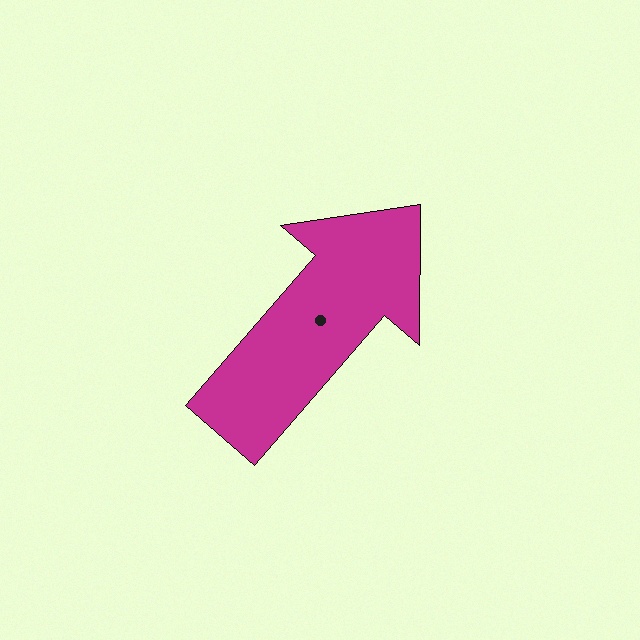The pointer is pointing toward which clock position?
Roughly 1 o'clock.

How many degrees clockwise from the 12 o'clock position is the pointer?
Approximately 41 degrees.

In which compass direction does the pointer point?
Northeast.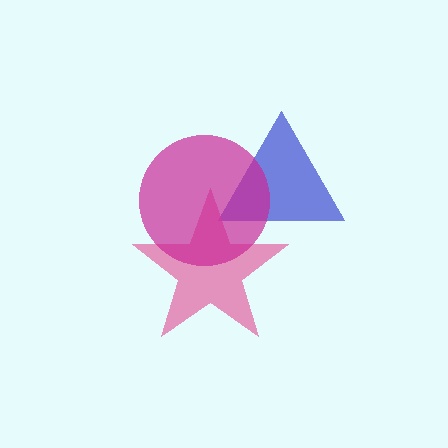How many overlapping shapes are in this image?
There are 3 overlapping shapes in the image.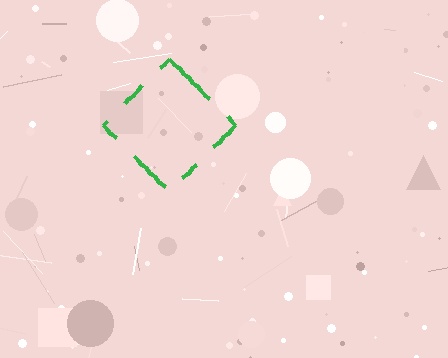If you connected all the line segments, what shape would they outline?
They would outline a diamond.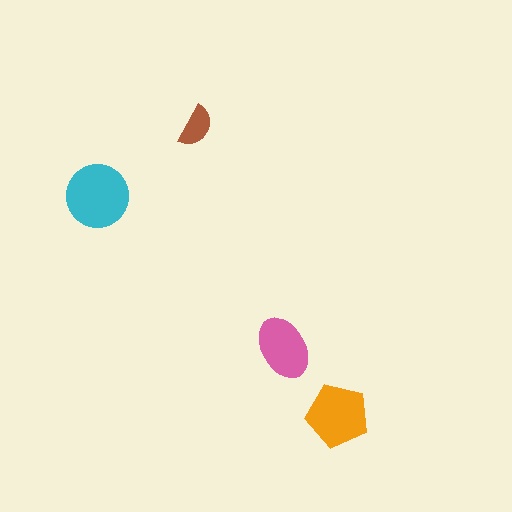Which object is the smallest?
The brown semicircle.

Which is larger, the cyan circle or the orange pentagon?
The cyan circle.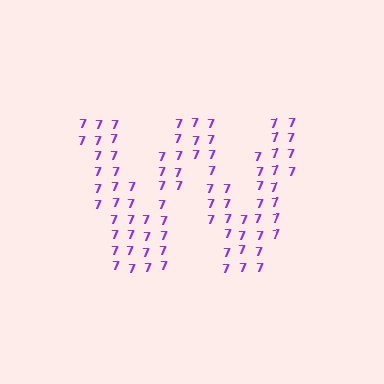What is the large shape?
The large shape is the letter W.